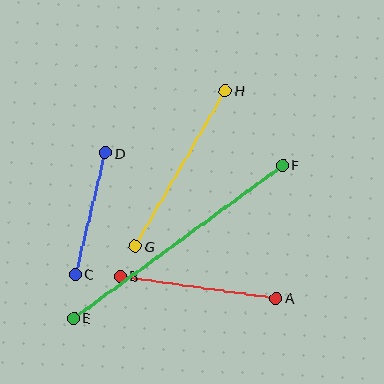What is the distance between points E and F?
The distance is approximately 259 pixels.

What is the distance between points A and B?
The distance is approximately 157 pixels.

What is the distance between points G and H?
The distance is approximately 180 pixels.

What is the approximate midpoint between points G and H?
The midpoint is at approximately (180, 168) pixels.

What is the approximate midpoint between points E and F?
The midpoint is at approximately (178, 242) pixels.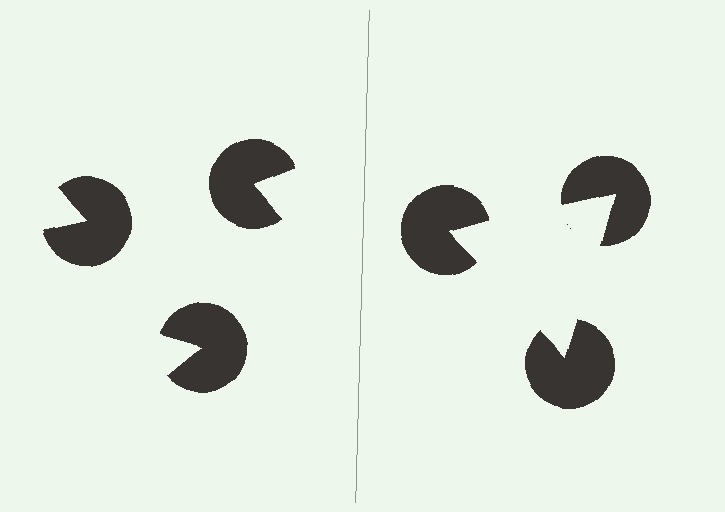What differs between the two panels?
The pac-man discs are positioned identically on both sides; only the wedge orientations differ. On the right they align to a triangle; on the left they are misaligned.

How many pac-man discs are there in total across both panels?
6 — 3 on each side.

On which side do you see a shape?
An illusory triangle appears on the right side. On the left side the wedge cuts are rotated, so no coherent shape forms.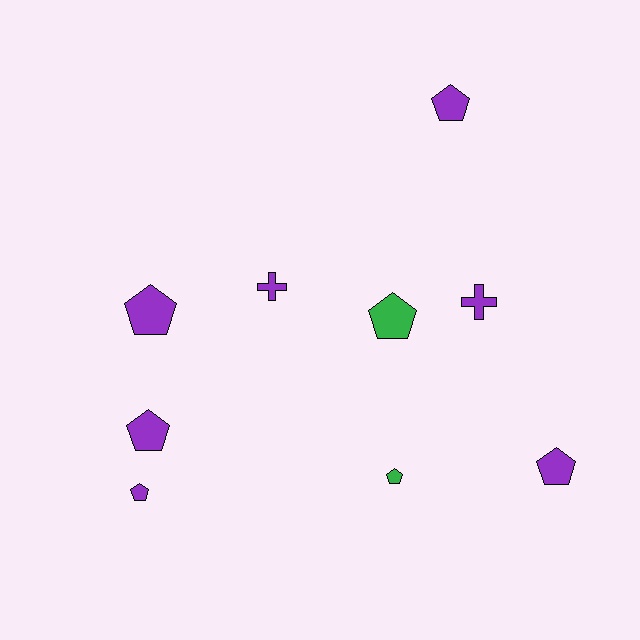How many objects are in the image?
There are 9 objects.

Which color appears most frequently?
Purple, with 7 objects.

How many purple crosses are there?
There are 2 purple crosses.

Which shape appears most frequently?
Pentagon, with 7 objects.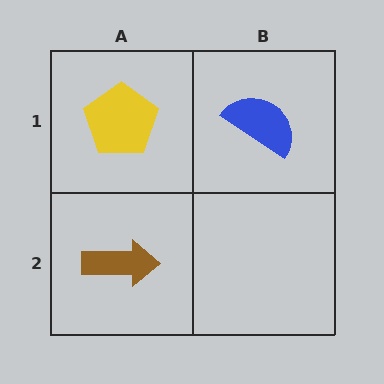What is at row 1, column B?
A blue semicircle.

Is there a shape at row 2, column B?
No, that cell is empty.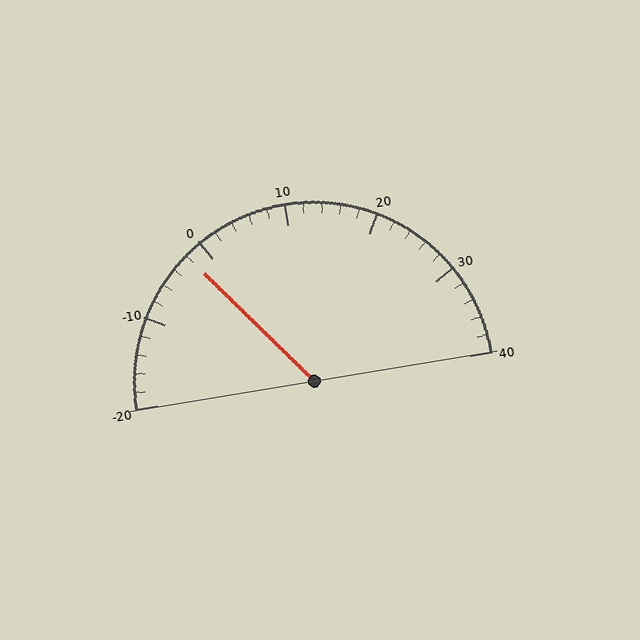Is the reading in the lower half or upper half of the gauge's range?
The reading is in the lower half of the range (-20 to 40).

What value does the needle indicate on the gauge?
The needle indicates approximately -2.